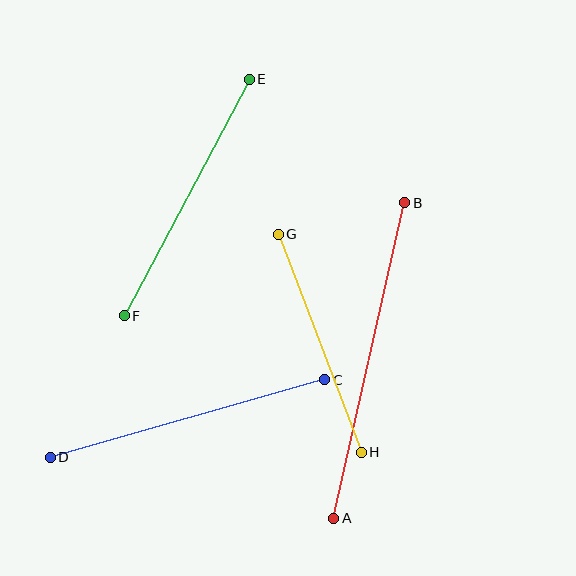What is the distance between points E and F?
The distance is approximately 267 pixels.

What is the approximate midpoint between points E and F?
The midpoint is at approximately (187, 197) pixels.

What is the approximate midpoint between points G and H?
The midpoint is at approximately (320, 343) pixels.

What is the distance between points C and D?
The distance is approximately 285 pixels.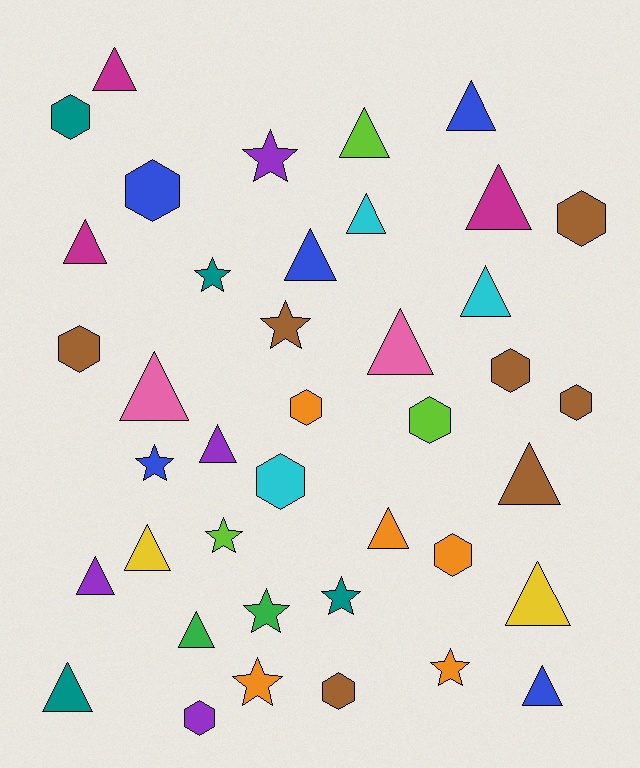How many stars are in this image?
There are 9 stars.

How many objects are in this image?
There are 40 objects.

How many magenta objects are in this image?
There are 3 magenta objects.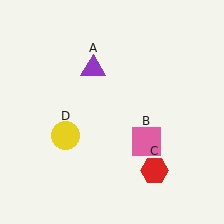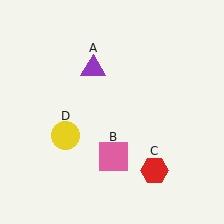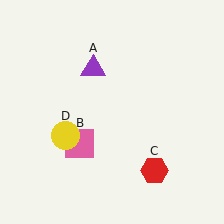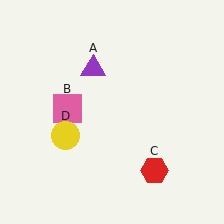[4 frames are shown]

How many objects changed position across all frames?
1 object changed position: pink square (object B).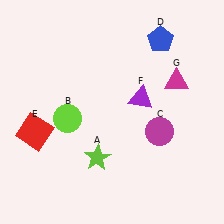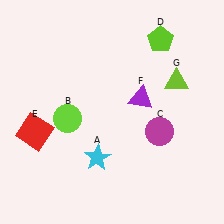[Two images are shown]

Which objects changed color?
A changed from lime to cyan. D changed from blue to lime. G changed from magenta to lime.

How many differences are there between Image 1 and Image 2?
There are 3 differences between the two images.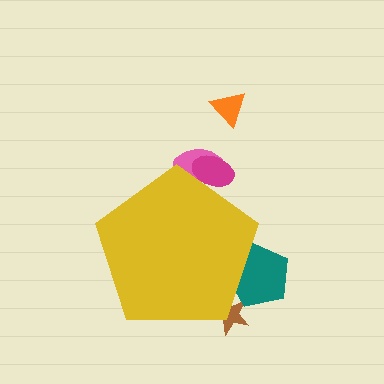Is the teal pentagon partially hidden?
Yes, the teal pentagon is partially hidden behind the yellow pentagon.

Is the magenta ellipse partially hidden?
Yes, the magenta ellipse is partially hidden behind the yellow pentagon.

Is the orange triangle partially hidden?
No, the orange triangle is fully visible.